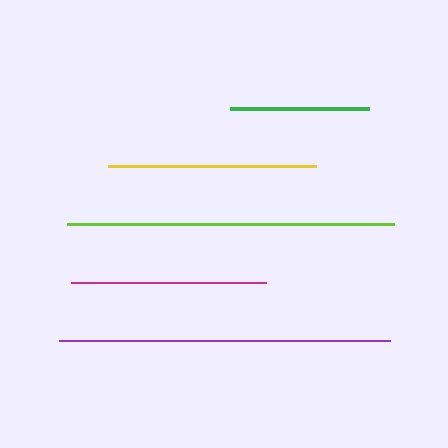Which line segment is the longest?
The purple line is the longest at approximately 331 pixels.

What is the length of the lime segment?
The lime segment is approximately 327 pixels long.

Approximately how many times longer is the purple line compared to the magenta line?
The purple line is approximately 1.7 times the length of the magenta line.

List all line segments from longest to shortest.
From longest to shortest: purple, lime, yellow, magenta, green.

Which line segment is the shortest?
The green line is the shortest at approximately 139 pixels.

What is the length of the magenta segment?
The magenta segment is approximately 195 pixels long.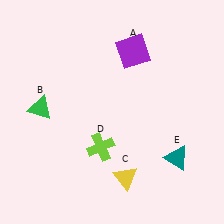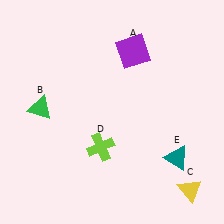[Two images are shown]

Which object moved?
The yellow triangle (C) moved right.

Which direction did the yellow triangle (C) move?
The yellow triangle (C) moved right.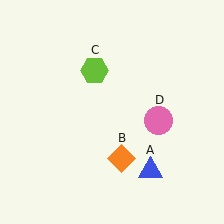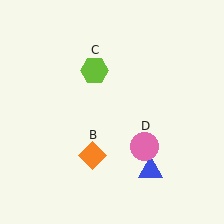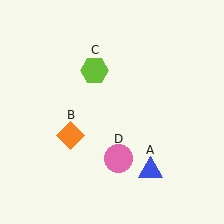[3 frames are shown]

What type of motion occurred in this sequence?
The orange diamond (object B), pink circle (object D) rotated clockwise around the center of the scene.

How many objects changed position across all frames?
2 objects changed position: orange diamond (object B), pink circle (object D).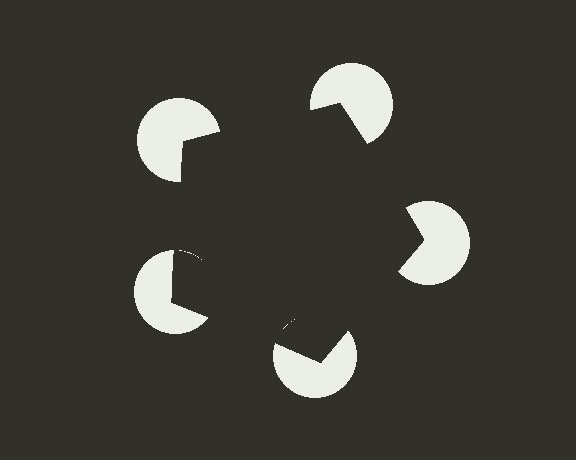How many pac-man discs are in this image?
There are 5 — one at each vertex of the illusory pentagon.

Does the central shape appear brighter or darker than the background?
It typically appears slightly darker than the background, even though no actual brightness change is drawn.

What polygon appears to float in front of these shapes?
An illusory pentagon — its edges are inferred from the aligned wedge cuts in the pac-man discs, not physically drawn.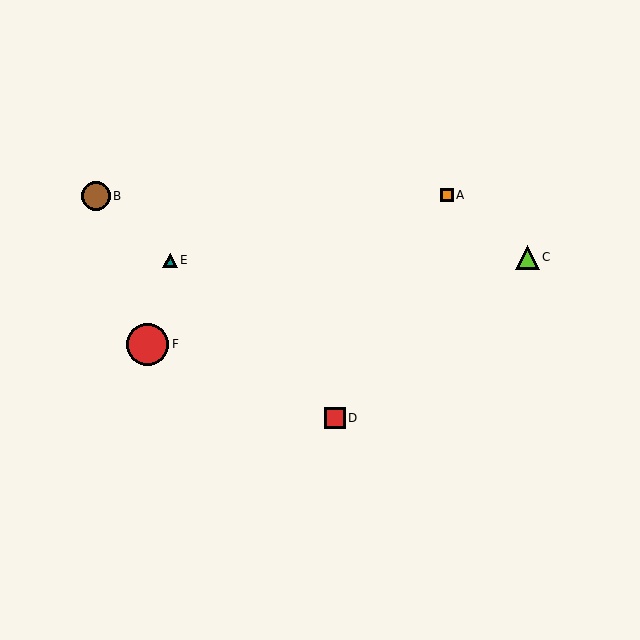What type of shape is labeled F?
Shape F is a red circle.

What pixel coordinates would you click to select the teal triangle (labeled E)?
Click at (170, 260) to select the teal triangle E.